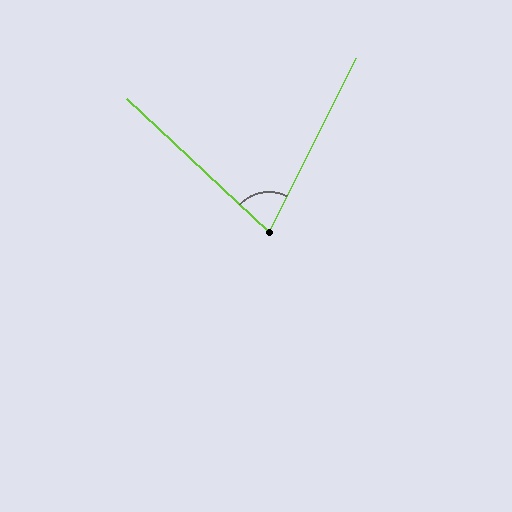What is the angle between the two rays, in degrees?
Approximately 74 degrees.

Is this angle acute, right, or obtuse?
It is acute.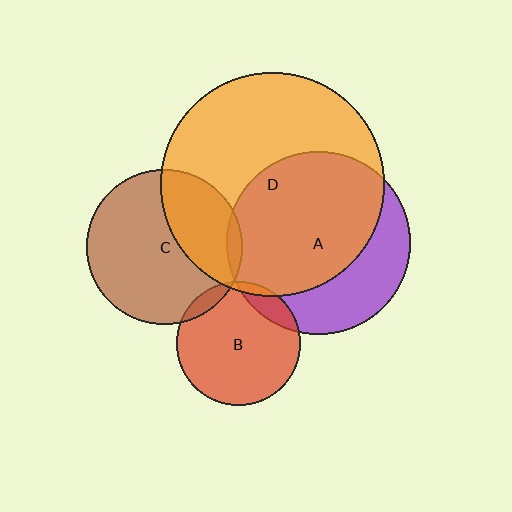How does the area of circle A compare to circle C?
Approximately 1.4 times.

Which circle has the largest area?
Circle D (orange).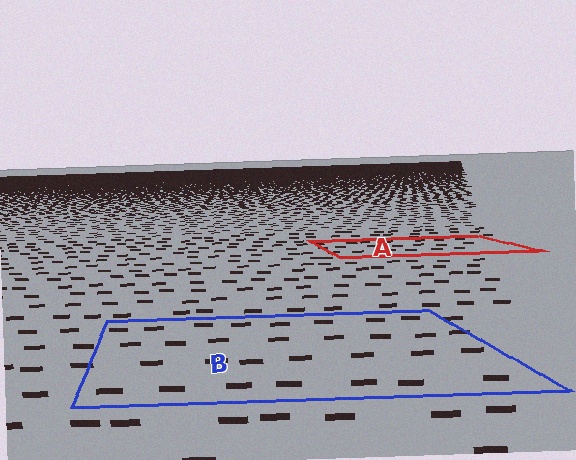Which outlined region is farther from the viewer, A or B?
Region A is farther from the viewer — the texture elements inside it appear smaller and more densely packed.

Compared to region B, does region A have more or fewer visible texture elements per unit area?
Region A has more texture elements per unit area — they are packed more densely because it is farther away.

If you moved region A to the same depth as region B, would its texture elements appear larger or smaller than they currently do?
They would appear larger. At a closer depth, the same texture elements are projected at a bigger on-screen size.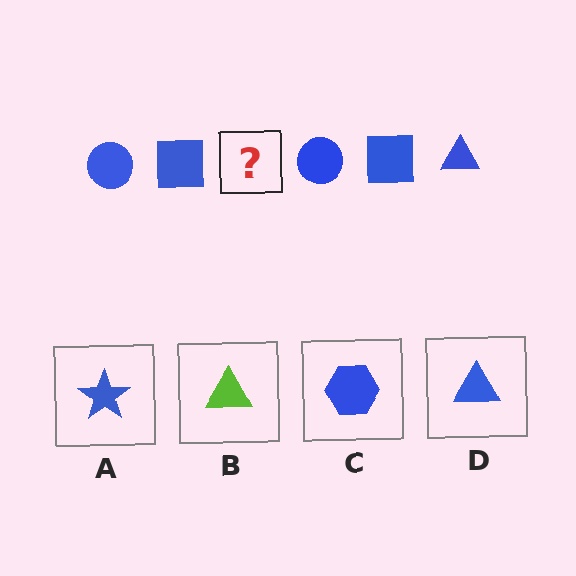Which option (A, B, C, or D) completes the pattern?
D.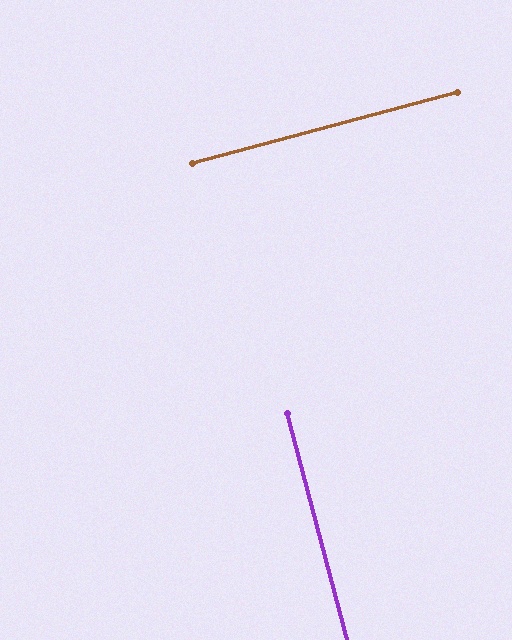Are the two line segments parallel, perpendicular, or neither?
Perpendicular — they meet at approximately 90°.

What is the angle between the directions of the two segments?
Approximately 90 degrees.